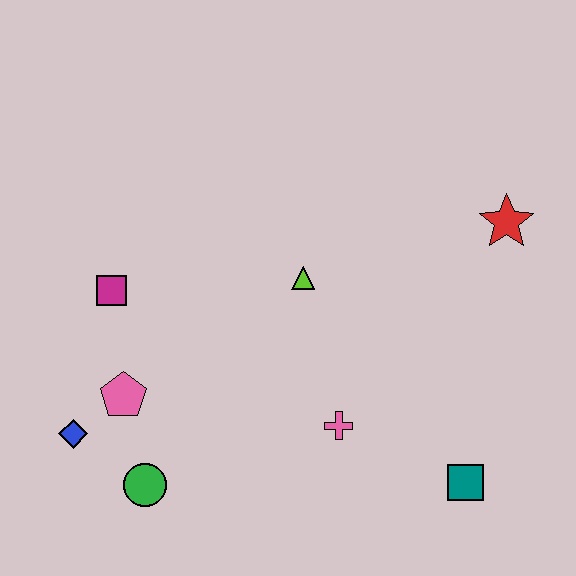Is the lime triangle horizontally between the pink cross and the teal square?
No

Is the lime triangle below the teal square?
No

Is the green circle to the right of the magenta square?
Yes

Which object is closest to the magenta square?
The pink pentagon is closest to the magenta square.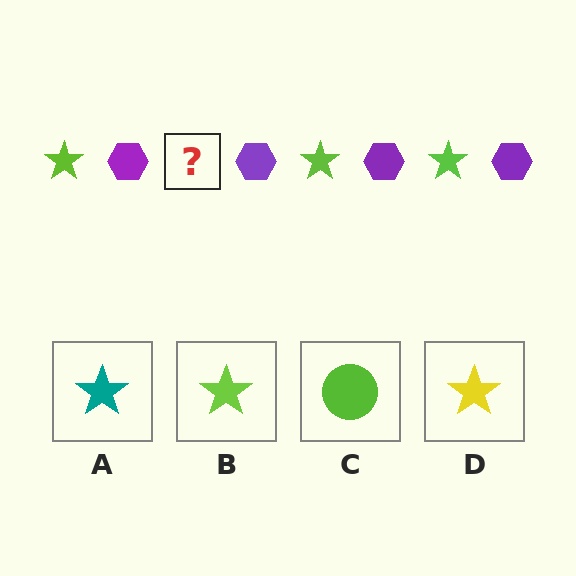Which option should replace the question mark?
Option B.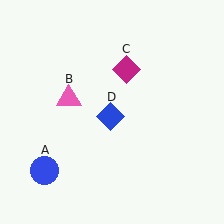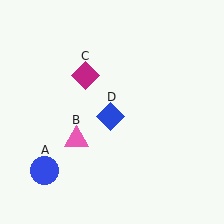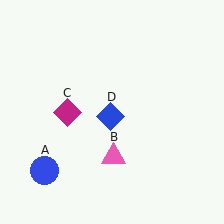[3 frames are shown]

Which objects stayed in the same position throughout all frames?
Blue circle (object A) and blue diamond (object D) remained stationary.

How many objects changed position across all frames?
2 objects changed position: pink triangle (object B), magenta diamond (object C).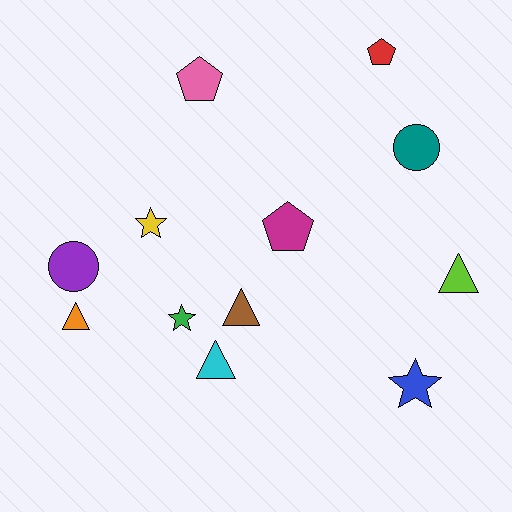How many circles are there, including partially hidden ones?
There are 2 circles.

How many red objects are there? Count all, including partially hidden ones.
There is 1 red object.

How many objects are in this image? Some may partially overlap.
There are 12 objects.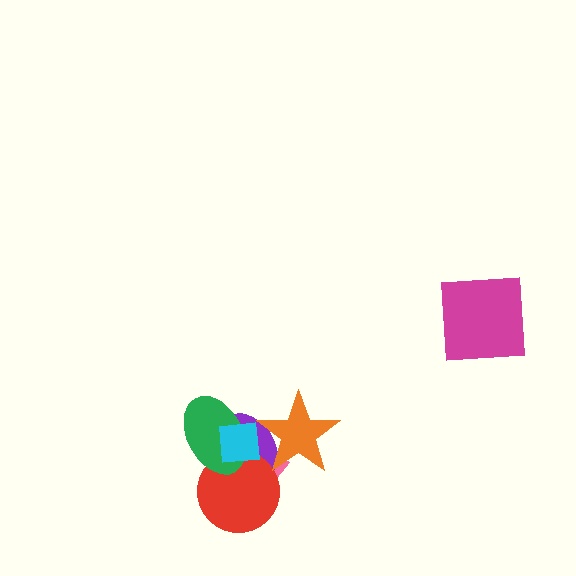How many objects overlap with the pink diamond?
5 objects overlap with the pink diamond.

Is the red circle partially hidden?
Yes, it is partially covered by another shape.